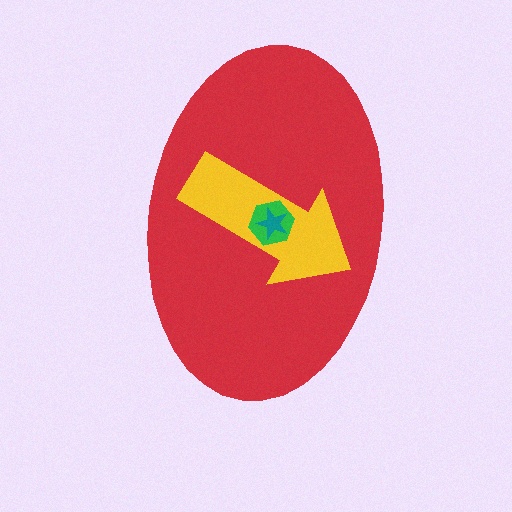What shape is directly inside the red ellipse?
The yellow arrow.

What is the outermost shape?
The red ellipse.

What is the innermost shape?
The teal star.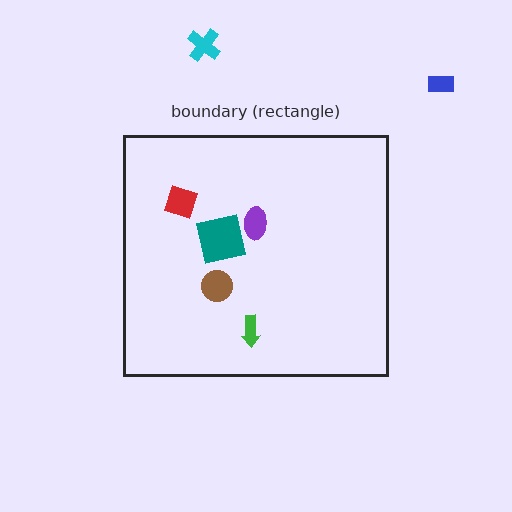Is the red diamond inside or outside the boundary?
Inside.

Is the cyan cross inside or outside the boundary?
Outside.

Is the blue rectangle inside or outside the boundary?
Outside.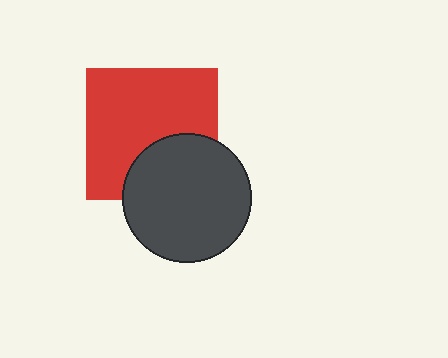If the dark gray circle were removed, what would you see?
You would see the complete red square.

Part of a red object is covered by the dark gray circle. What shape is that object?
It is a square.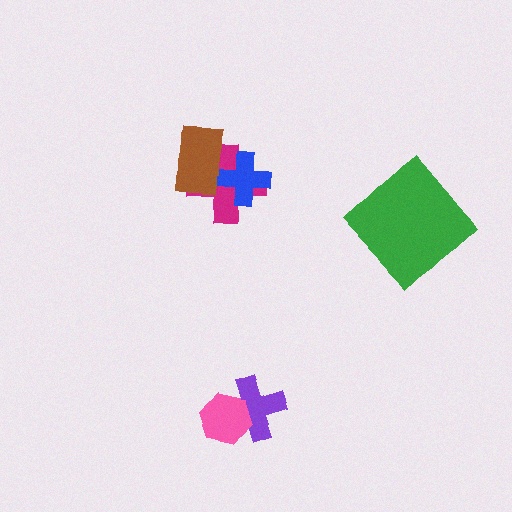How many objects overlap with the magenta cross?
2 objects overlap with the magenta cross.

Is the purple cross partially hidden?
Yes, it is partially covered by another shape.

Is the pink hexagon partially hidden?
No, no other shape covers it.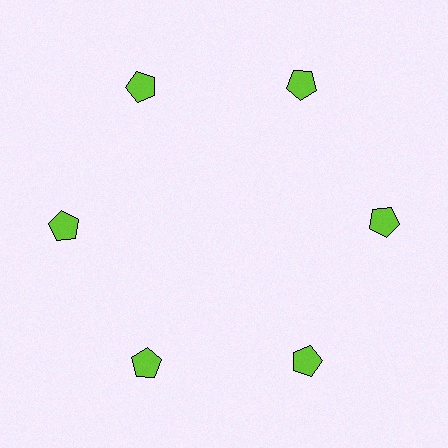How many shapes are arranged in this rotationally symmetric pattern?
There are 6 shapes, arranged in 6 groups of 1.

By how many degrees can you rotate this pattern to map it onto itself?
The pattern maps onto itself every 60 degrees of rotation.